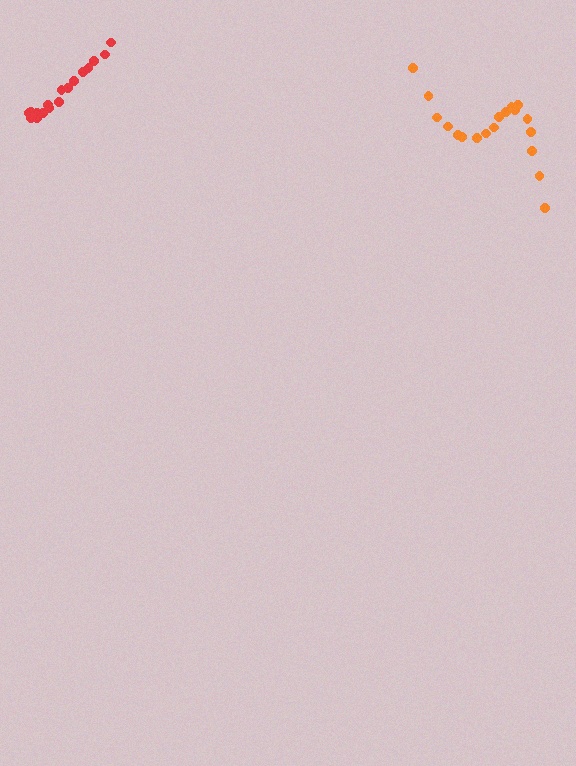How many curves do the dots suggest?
There are 2 distinct paths.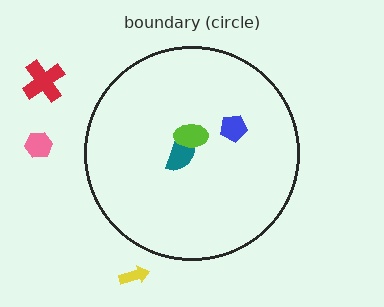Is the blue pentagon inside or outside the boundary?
Inside.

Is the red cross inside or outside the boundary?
Outside.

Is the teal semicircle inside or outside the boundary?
Inside.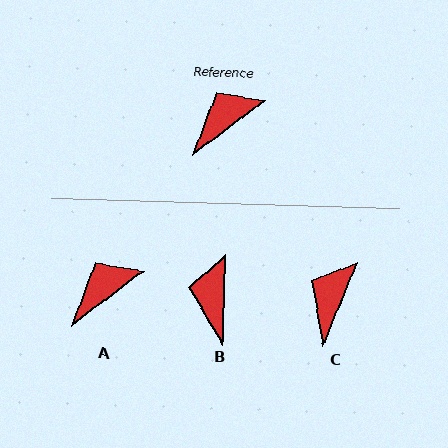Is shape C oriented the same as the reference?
No, it is off by about 30 degrees.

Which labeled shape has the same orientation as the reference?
A.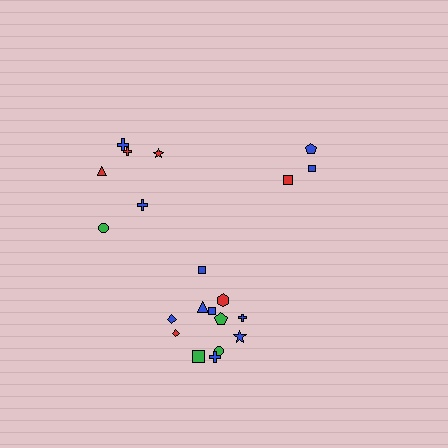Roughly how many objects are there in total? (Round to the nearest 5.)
Roughly 20 objects in total.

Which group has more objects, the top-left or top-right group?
The top-left group.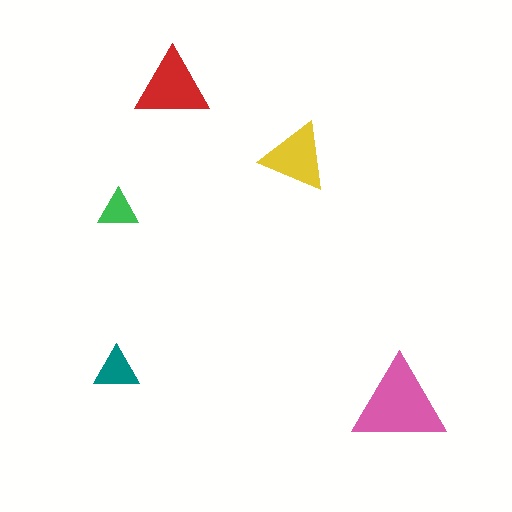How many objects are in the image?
There are 5 objects in the image.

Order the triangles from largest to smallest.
the pink one, the red one, the yellow one, the teal one, the green one.